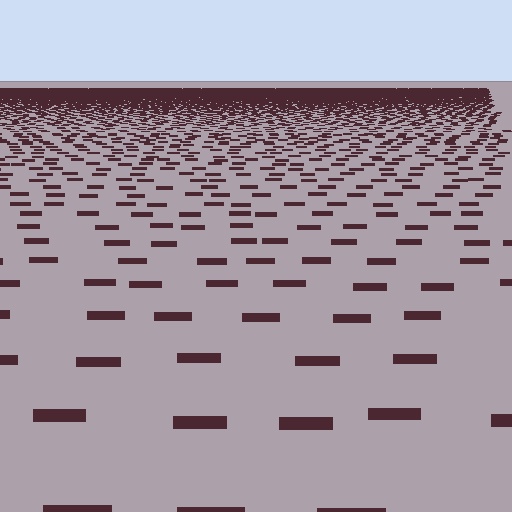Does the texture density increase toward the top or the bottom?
Density increases toward the top.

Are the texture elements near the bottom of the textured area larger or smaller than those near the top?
Larger. Near the bottom, elements are closer to the viewer and appear at a bigger on-screen size.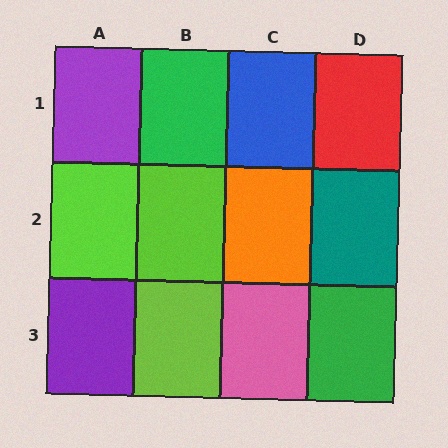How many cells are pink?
1 cell is pink.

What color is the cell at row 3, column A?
Purple.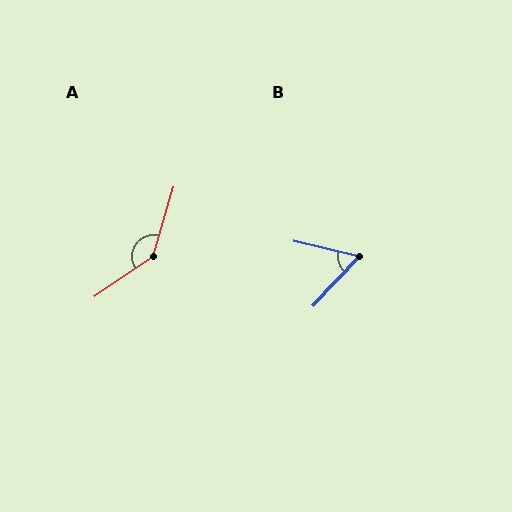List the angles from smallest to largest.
B (60°), A (141°).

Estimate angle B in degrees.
Approximately 60 degrees.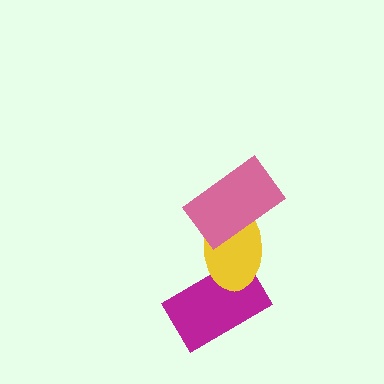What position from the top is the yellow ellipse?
The yellow ellipse is 2nd from the top.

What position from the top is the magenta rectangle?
The magenta rectangle is 3rd from the top.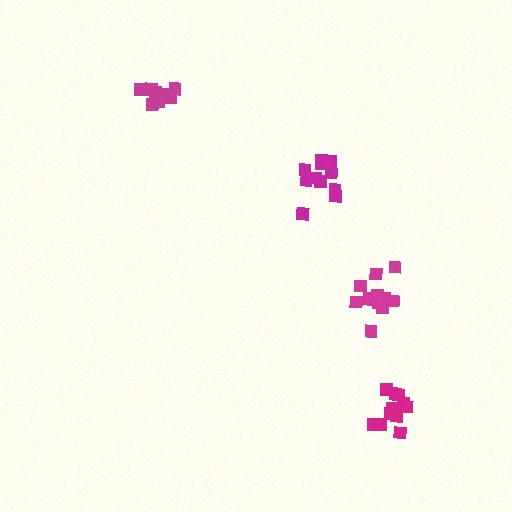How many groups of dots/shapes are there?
There are 4 groups.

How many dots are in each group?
Group 1: 11 dots, Group 2: 11 dots, Group 3: 12 dots, Group 4: 8 dots (42 total).